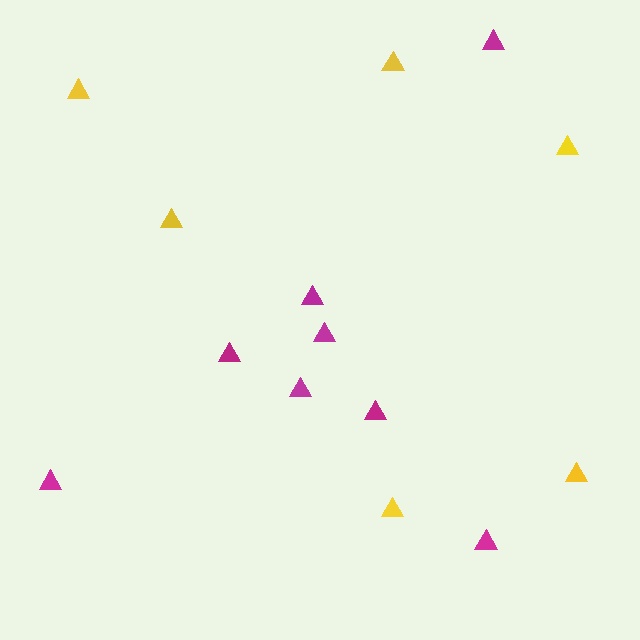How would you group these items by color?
There are 2 groups: one group of yellow triangles (6) and one group of magenta triangles (8).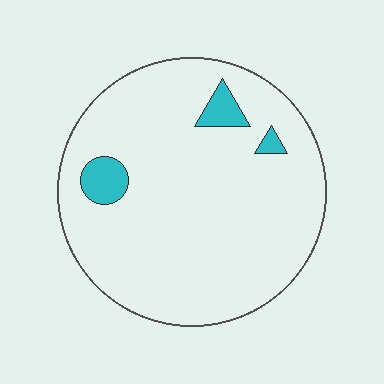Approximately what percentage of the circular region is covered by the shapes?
Approximately 5%.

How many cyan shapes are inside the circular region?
3.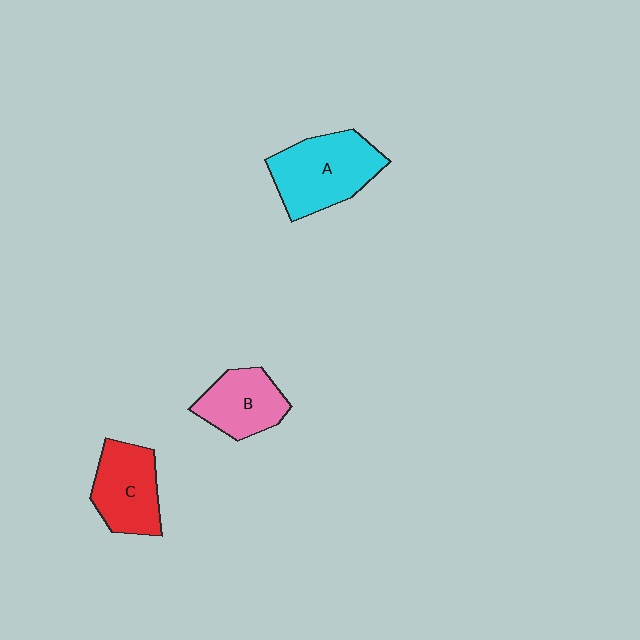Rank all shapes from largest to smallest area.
From largest to smallest: A (cyan), C (red), B (pink).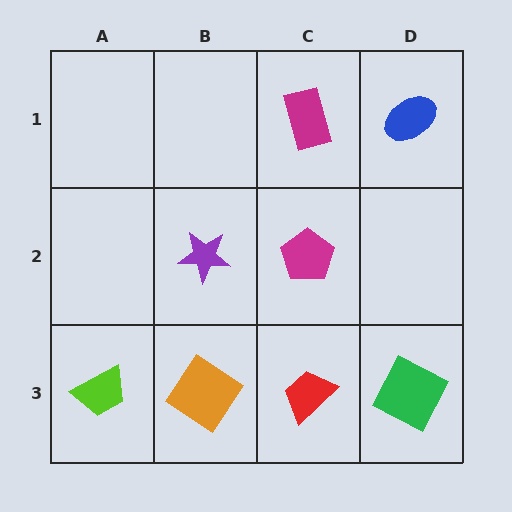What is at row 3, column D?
A green square.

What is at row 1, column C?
A magenta rectangle.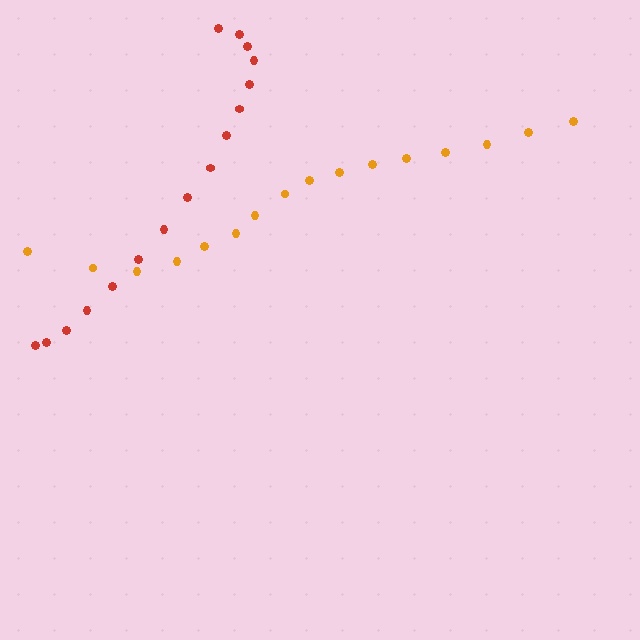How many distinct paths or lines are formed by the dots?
There are 2 distinct paths.